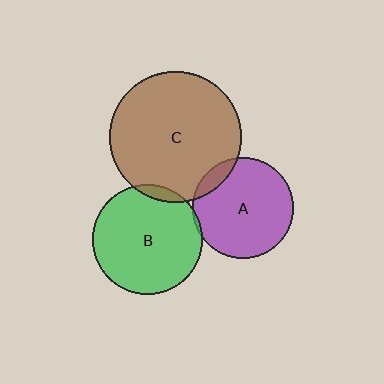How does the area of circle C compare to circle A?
Approximately 1.7 times.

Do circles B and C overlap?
Yes.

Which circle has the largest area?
Circle C (brown).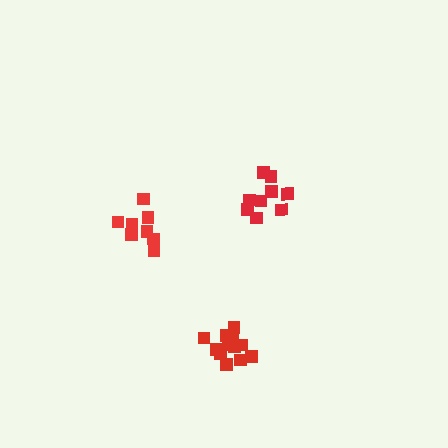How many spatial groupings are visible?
There are 3 spatial groupings.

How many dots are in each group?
Group 1: 8 dots, Group 2: 9 dots, Group 3: 12 dots (29 total).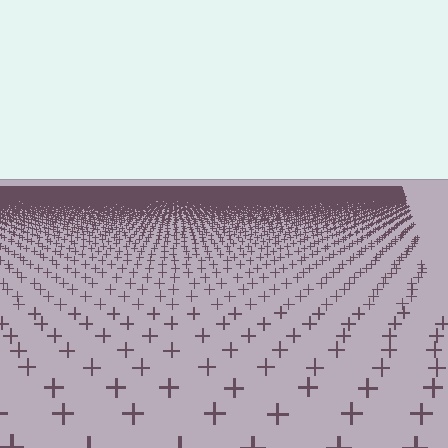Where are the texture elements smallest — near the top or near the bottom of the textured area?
Near the top.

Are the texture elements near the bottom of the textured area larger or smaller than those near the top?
Larger. Near the bottom, elements are closer to the viewer and appear at a bigger on-screen size.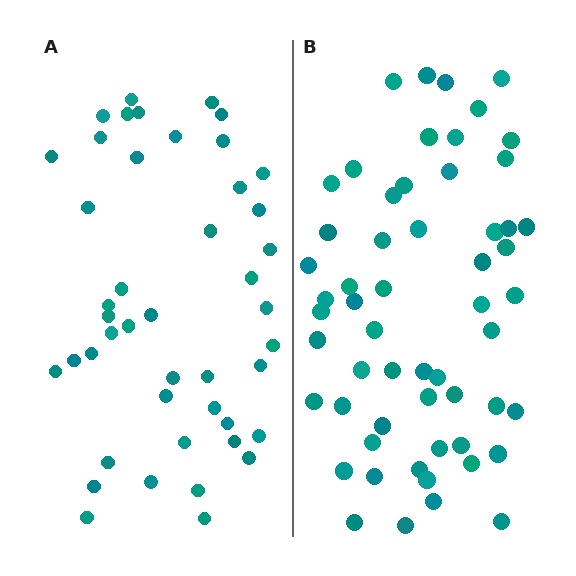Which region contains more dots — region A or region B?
Region B (the right region) has more dots.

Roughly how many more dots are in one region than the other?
Region B has roughly 12 or so more dots than region A.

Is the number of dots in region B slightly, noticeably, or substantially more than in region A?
Region B has noticeably more, but not dramatically so. The ratio is roughly 1.3 to 1.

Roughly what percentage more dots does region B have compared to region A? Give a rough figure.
About 25% more.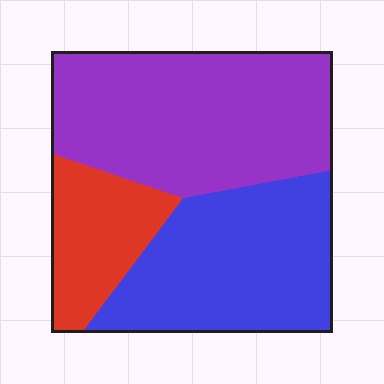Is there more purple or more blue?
Purple.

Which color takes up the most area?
Purple, at roughly 45%.